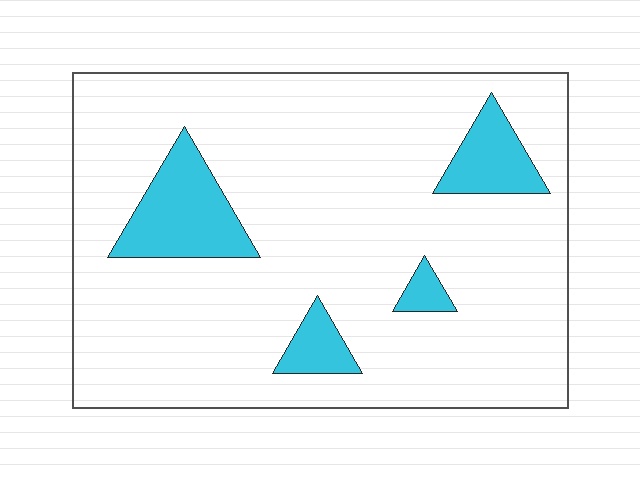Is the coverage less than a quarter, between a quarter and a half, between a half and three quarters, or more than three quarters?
Less than a quarter.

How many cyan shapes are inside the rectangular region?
4.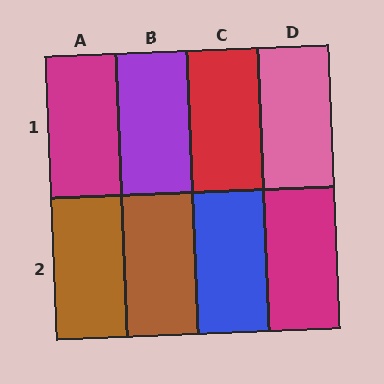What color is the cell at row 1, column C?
Red.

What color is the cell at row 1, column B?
Purple.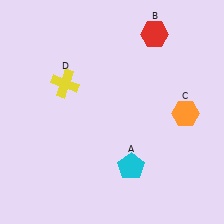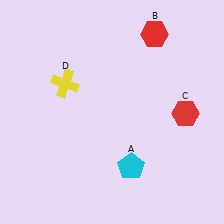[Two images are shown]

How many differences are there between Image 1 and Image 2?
There is 1 difference between the two images.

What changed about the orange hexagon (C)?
In Image 1, C is orange. In Image 2, it changed to red.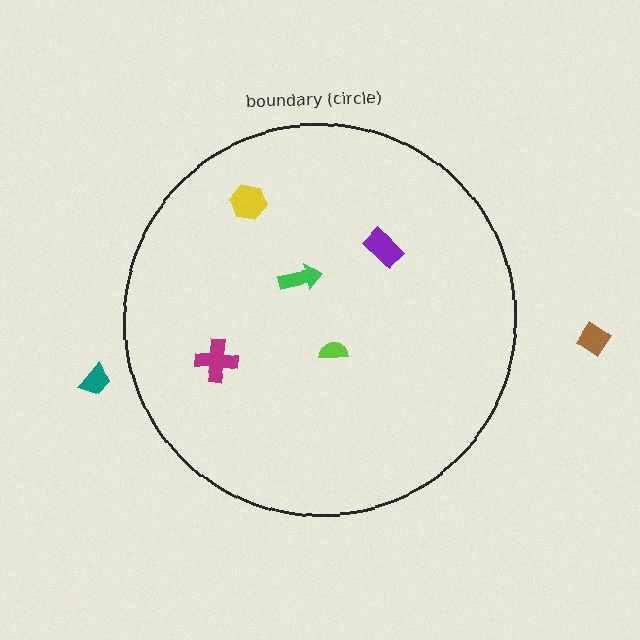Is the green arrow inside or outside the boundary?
Inside.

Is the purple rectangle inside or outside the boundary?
Inside.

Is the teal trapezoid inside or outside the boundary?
Outside.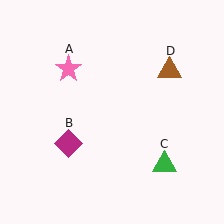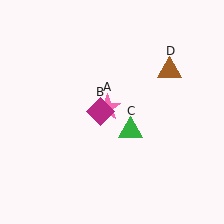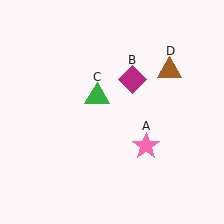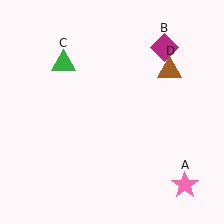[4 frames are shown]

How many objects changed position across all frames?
3 objects changed position: pink star (object A), magenta diamond (object B), green triangle (object C).